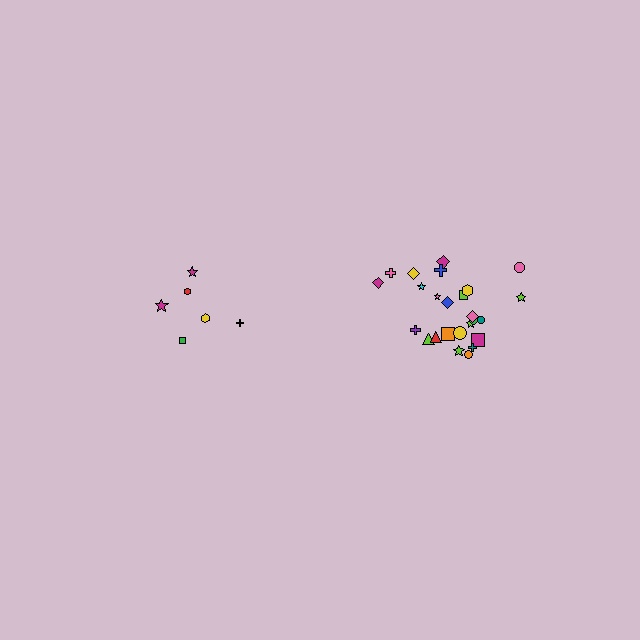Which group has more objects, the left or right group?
The right group.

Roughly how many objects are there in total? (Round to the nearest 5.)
Roughly 30 objects in total.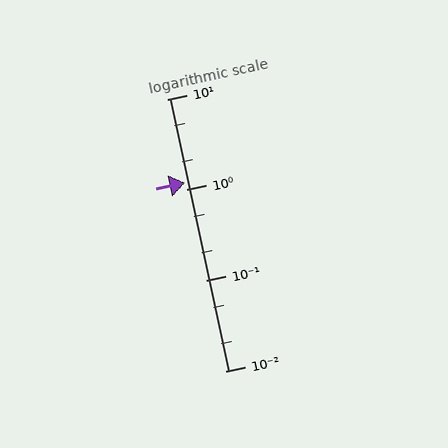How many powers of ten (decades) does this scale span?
The scale spans 3 decades, from 0.01 to 10.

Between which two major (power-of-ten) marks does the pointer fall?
The pointer is between 1 and 10.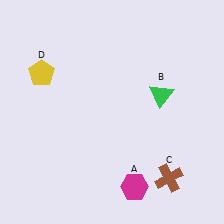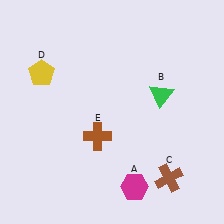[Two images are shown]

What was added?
A brown cross (E) was added in Image 2.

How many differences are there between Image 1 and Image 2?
There is 1 difference between the two images.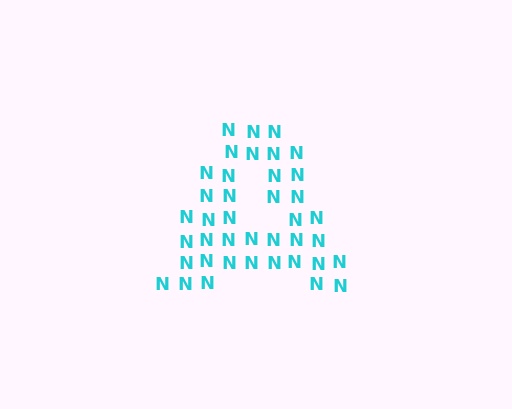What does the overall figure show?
The overall figure shows the letter A.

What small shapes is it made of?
It is made of small letter N's.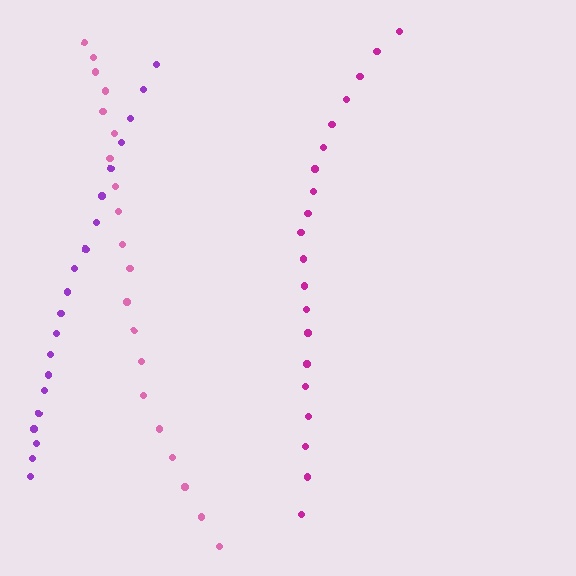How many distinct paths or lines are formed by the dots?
There are 3 distinct paths.